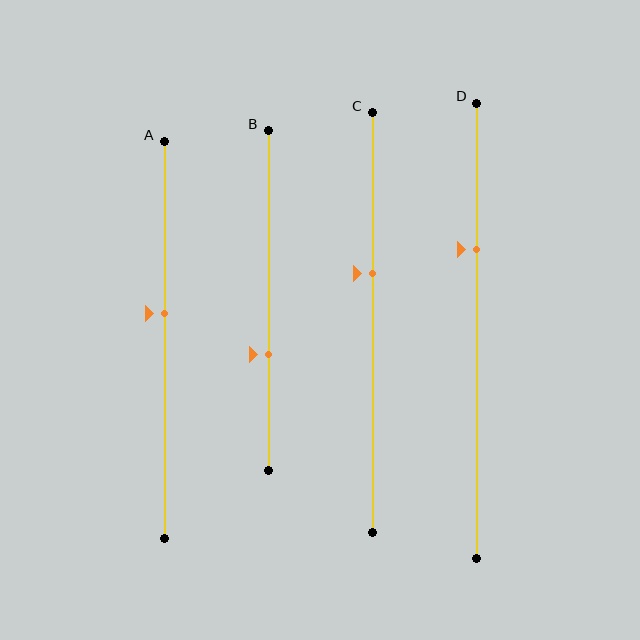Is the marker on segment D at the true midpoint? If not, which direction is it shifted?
No, the marker on segment D is shifted upward by about 18% of the segment length.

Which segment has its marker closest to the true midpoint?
Segment A has its marker closest to the true midpoint.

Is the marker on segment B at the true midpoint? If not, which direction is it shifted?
No, the marker on segment B is shifted downward by about 16% of the segment length.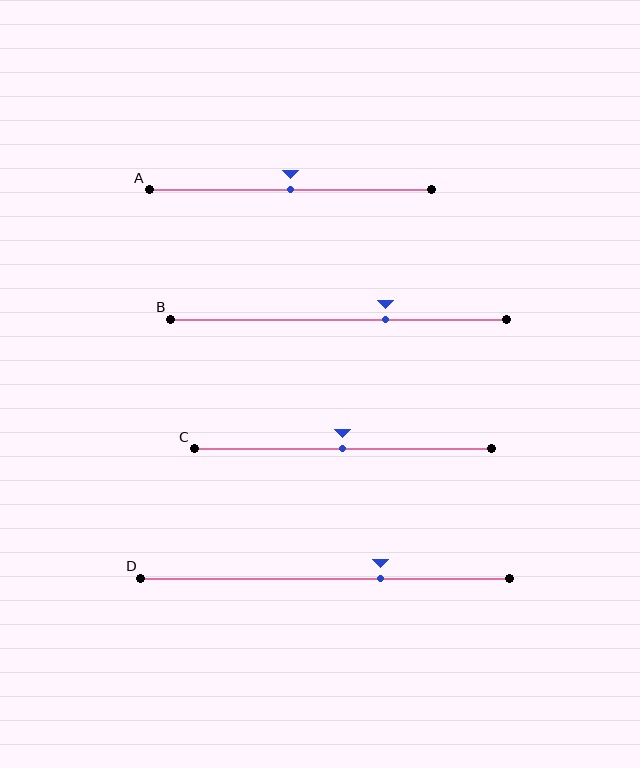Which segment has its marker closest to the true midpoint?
Segment A has its marker closest to the true midpoint.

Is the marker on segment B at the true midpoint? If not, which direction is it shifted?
No, the marker on segment B is shifted to the right by about 14% of the segment length.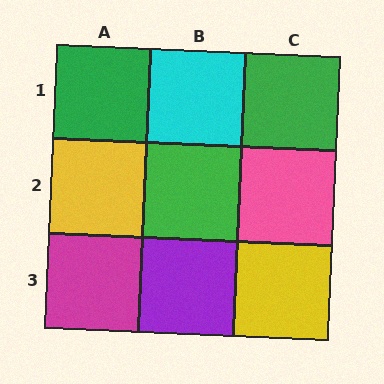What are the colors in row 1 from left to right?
Green, cyan, green.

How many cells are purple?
1 cell is purple.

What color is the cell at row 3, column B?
Purple.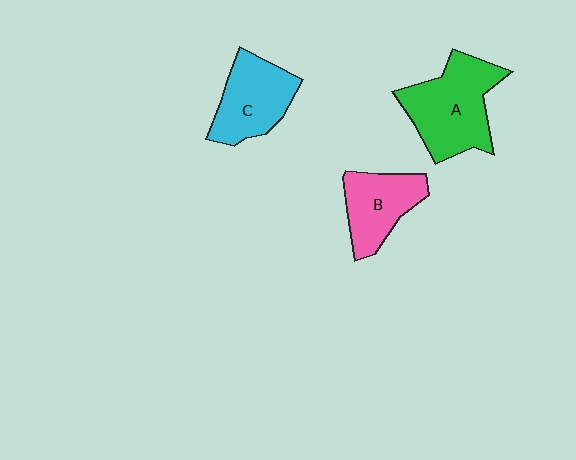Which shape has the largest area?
Shape A (green).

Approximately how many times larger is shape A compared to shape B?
Approximately 1.5 times.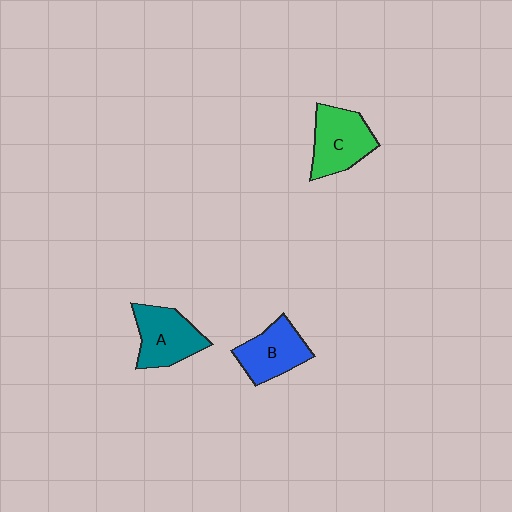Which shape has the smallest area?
Shape B (blue).